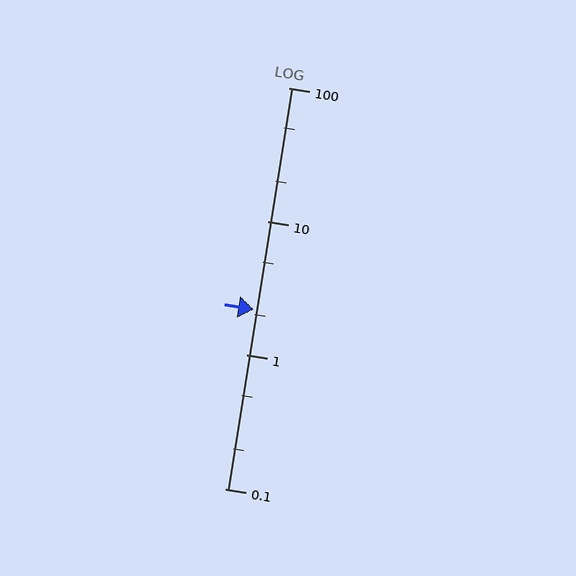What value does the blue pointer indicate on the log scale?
The pointer indicates approximately 2.2.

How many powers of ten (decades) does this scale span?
The scale spans 3 decades, from 0.1 to 100.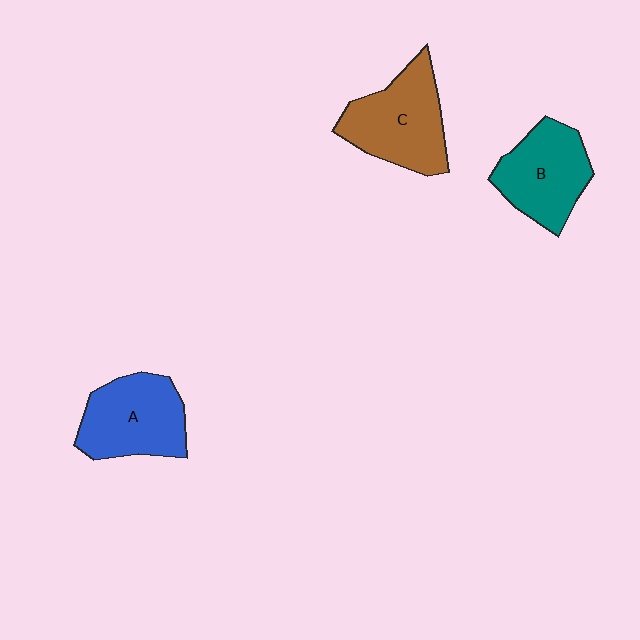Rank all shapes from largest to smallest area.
From largest to smallest: C (brown), A (blue), B (teal).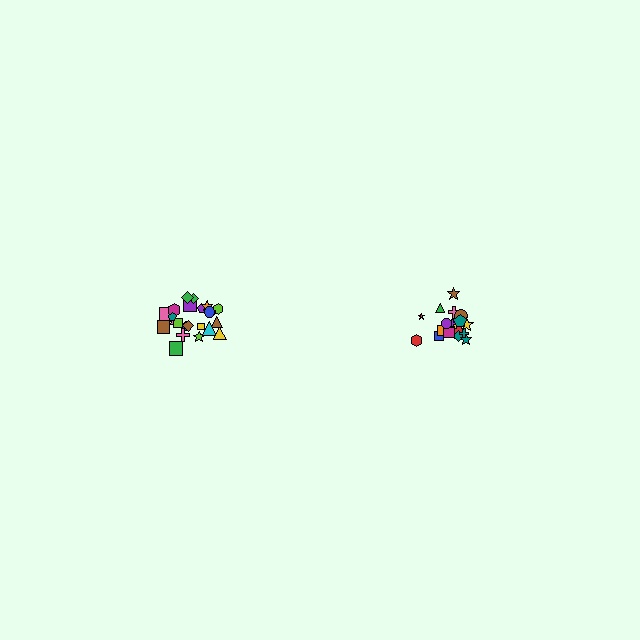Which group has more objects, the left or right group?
The left group.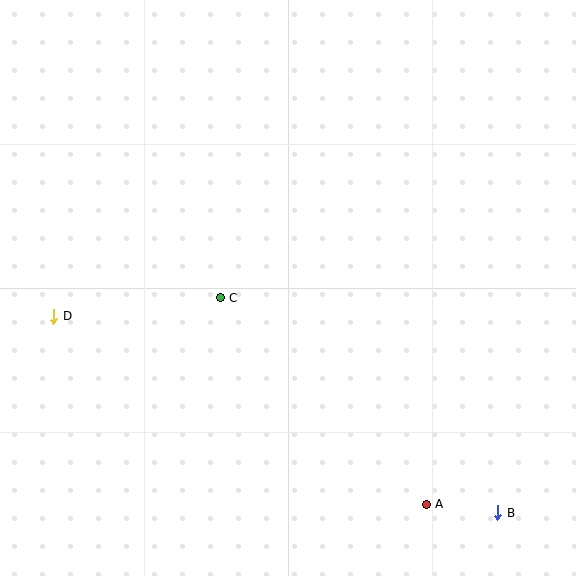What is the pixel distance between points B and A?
The distance between B and A is 72 pixels.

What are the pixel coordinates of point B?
Point B is at (498, 513).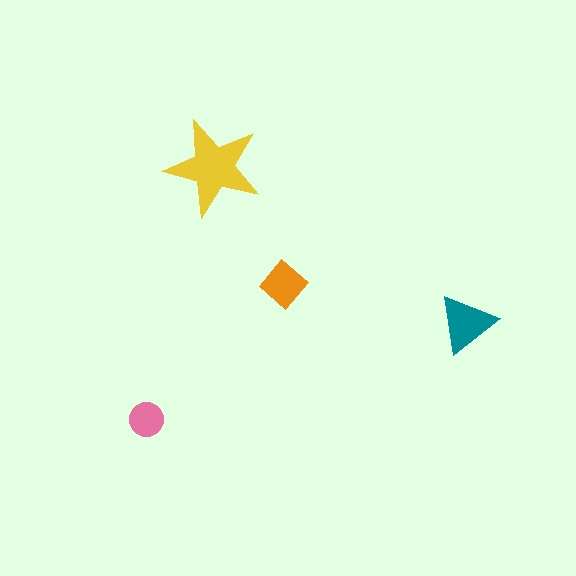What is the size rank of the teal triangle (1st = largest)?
2nd.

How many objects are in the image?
There are 4 objects in the image.